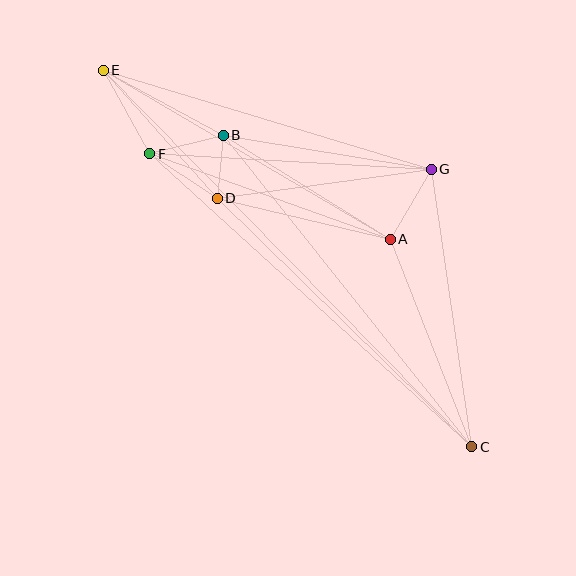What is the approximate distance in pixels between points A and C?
The distance between A and C is approximately 223 pixels.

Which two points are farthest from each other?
Points C and E are farthest from each other.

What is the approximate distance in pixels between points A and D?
The distance between A and D is approximately 178 pixels.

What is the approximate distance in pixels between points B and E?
The distance between B and E is approximately 137 pixels.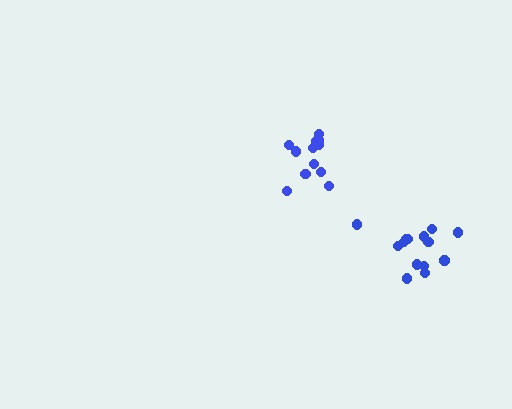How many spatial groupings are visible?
There are 2 spatial groupings.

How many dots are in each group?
Group 1: 12 dots, Group 2: 14 dots (26 total).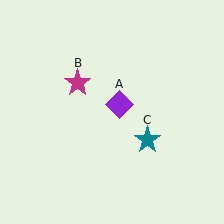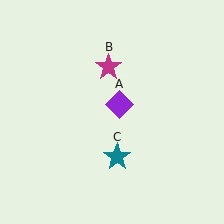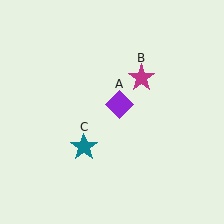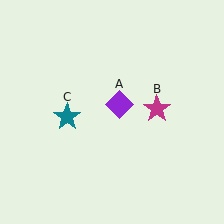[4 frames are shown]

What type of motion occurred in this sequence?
The magenta star (object B), teal star (object C) rotated clockwise around the center of the scene.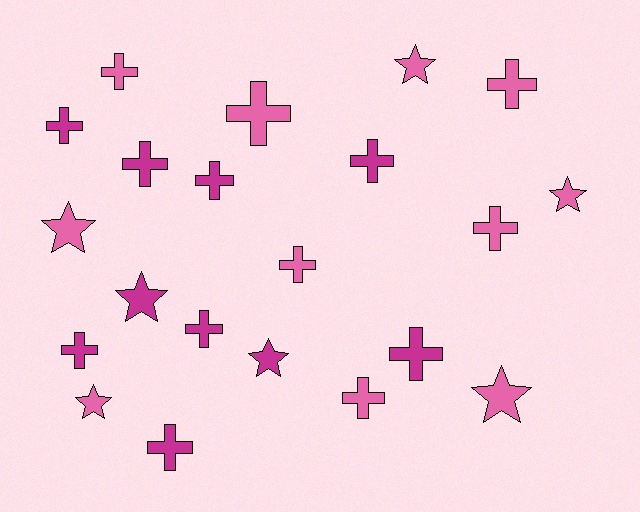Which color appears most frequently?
Pink, with 11 objects.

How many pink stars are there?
There are 5 pink stars.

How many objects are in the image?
There are 21 objects.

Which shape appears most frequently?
Cross, with 14 objects.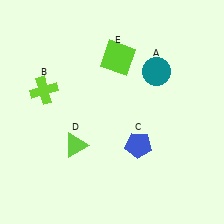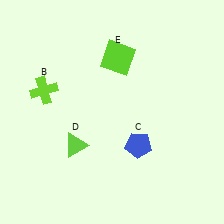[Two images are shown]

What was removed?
The teal circle (A) was removed in Image 2.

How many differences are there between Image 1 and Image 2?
There is 1 difference between the two images.